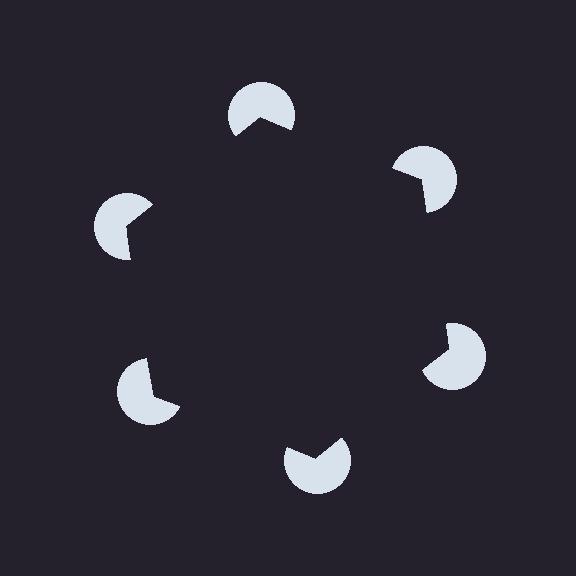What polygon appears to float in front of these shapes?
An illusory hexagon — its edges are inferred from the aligned wedge cuts in the pac-man discs, not physically drawn.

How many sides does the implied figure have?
6 sides.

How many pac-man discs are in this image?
There are 6 — one at each vertex of the illusory hexagon.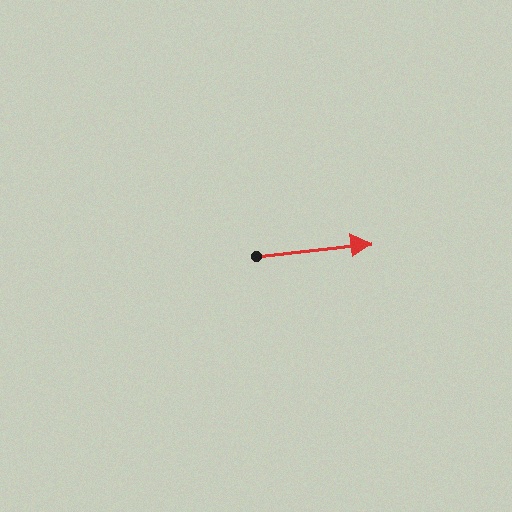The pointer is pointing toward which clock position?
Roughly 3 o'clock.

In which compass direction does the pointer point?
East.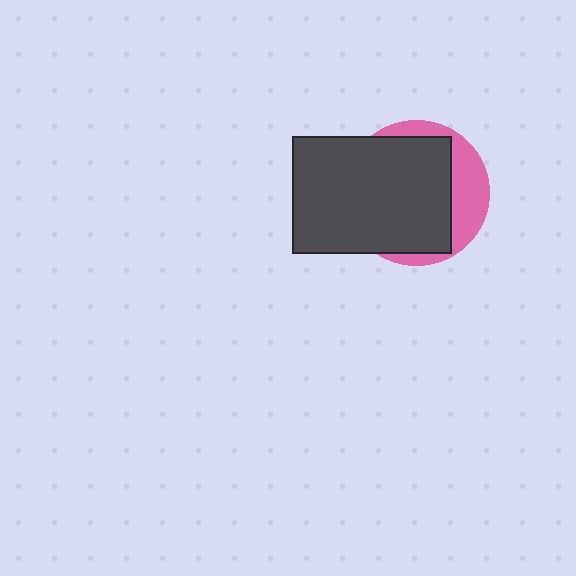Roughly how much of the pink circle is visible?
A small part of it is visible (roughly 30%).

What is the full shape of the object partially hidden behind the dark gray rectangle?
The partially hidden object is a pink circle.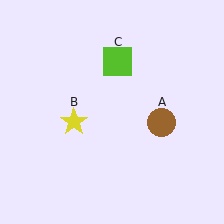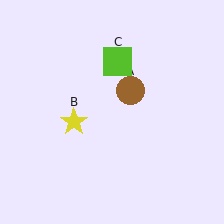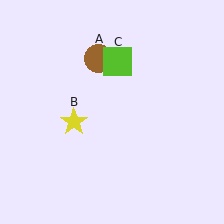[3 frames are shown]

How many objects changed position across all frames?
1 object changed position: brown circle (object A).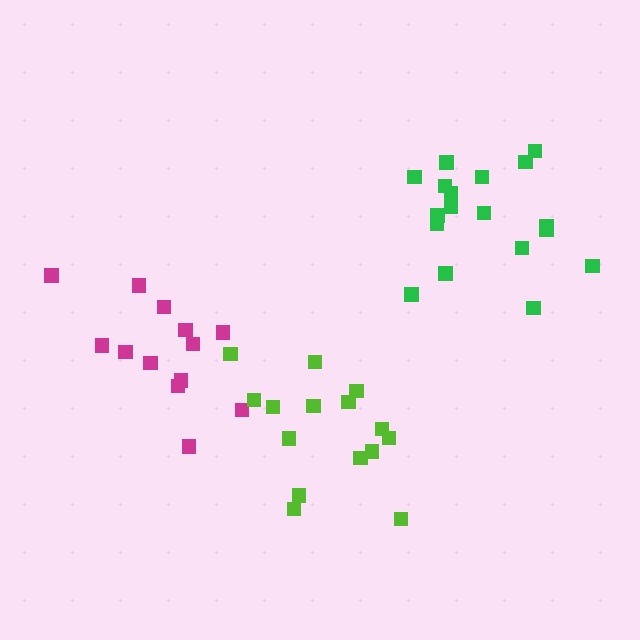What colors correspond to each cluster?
The clusters are colored: magenta, green, lime.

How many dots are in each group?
Group 1: 13 dots, Group 2: 18 dots, Group 3: 15 dots (46 total).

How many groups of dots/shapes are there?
There are 3 groups.